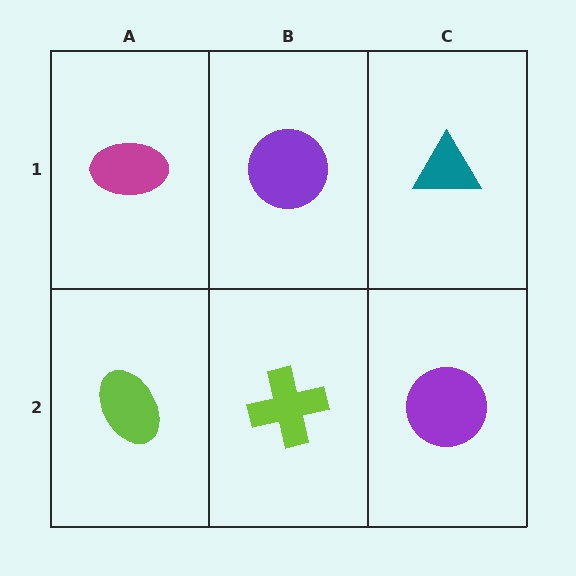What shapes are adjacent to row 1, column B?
A lime cross (row 2, column B), a magenta ellipse (row 1, column A), a teal triangle (row 1, column C).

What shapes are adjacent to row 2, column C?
A teal triangle (row 1, column C), a lime cross (row 2, column B).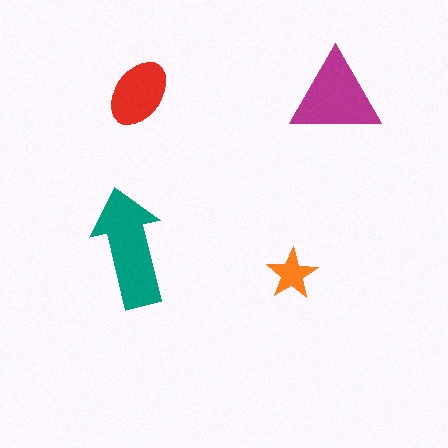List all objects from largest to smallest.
The teal arrow, the magenta triangle, the red ellipse, the orange star.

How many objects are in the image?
There are 4 objects in the image.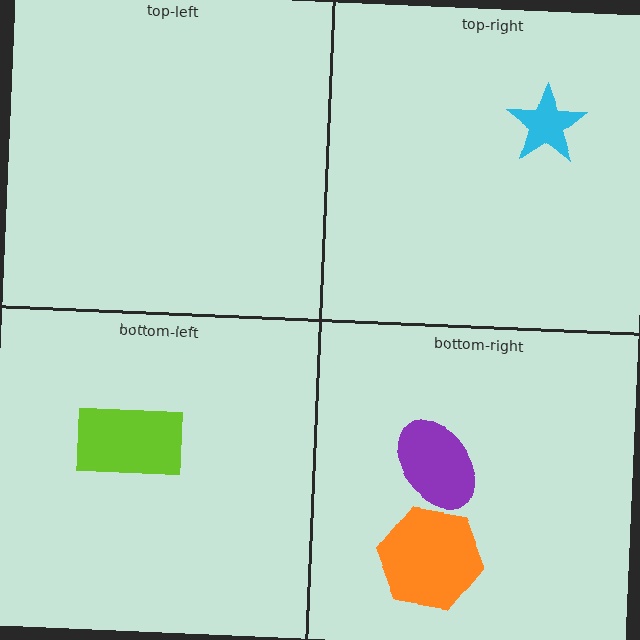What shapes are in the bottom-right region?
The purple ellipse, the orange hexagon.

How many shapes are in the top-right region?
1.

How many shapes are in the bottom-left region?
1.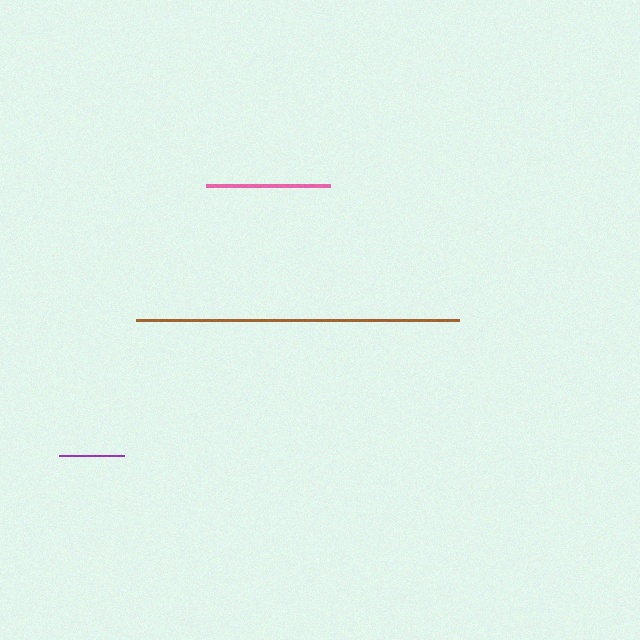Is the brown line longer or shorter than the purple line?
The brown line is longer than the purple line.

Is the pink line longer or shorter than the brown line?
The brown line is longer than the pink line.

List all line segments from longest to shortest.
From longest to shortest: brown, pink, purple.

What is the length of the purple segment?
The purple segment is approximately 65 pixels long.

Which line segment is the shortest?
The purple line is the shortest at approximately 65 pixels.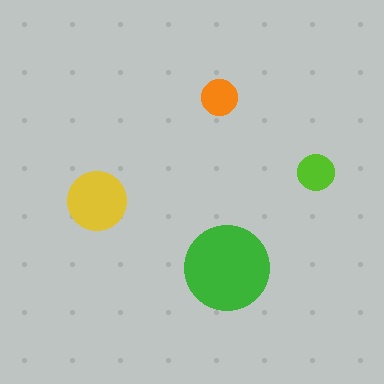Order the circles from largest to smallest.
the green one, the yellow one, the lime one, the orange one.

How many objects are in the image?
There are 4 objects in the image.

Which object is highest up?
The orange circle is topmost.